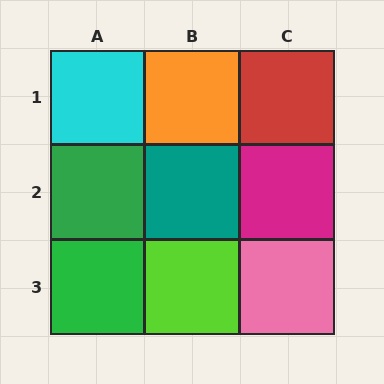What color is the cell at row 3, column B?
Lime.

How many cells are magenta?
1 cell is magenta.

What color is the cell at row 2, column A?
Green.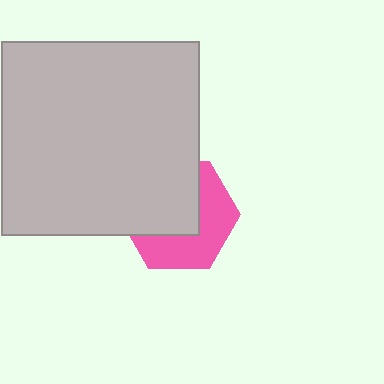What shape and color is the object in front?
The object in front is a light gray rectangle.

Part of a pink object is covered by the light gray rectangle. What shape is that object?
It is a hexagon.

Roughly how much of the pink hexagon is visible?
About half of it is visible (roughly 48%).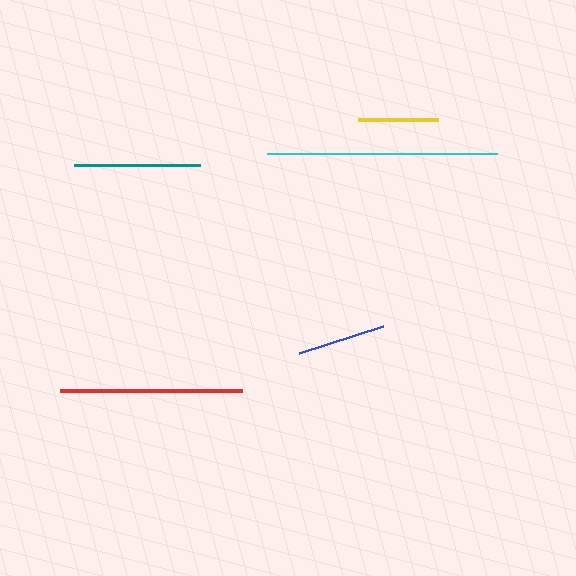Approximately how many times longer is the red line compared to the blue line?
The red line is approximately 2.1 times the length of the blue line.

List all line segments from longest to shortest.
From longest to shortest: cyan, red, teal, blue, yellow.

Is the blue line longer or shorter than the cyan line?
The cyan line is longer than the blue line.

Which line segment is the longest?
The cyan line is the longest at approximately 230 pixels.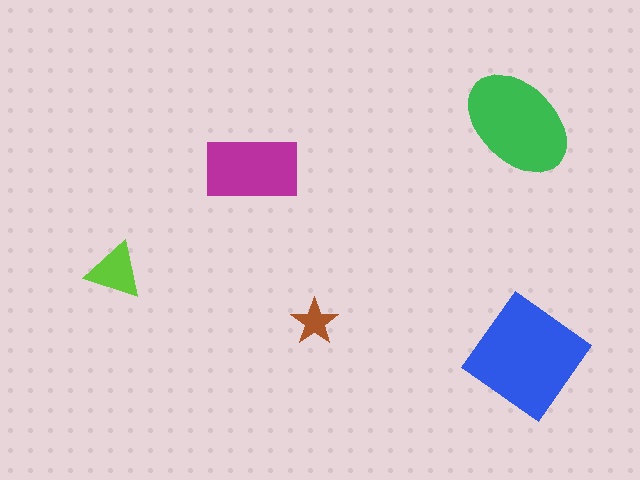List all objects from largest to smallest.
The blue diamond, the green ellipse, the magenta rectangle, the lime triangle, the brown star.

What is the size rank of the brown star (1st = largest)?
5th.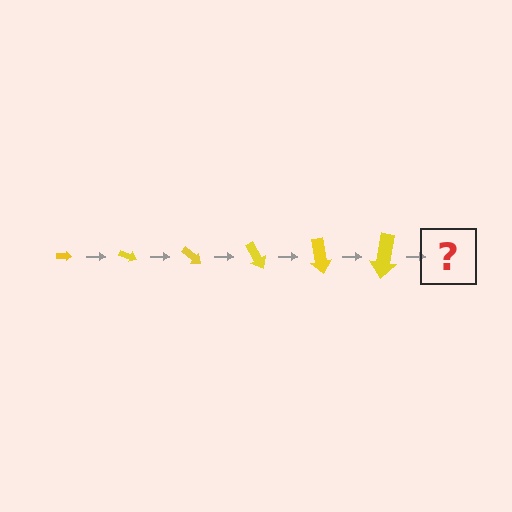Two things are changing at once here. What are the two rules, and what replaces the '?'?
The two rules are that the arrow grows larger each step and it rotates 20 degrees each step. The '?' should be an arrow, larger than the previous one and rotated 120 degrees from the start.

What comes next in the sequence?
The next element should be an arrow, larger than the previous one and rotated 120 degrees from the start.